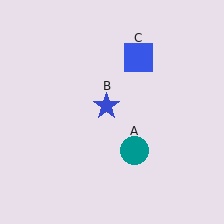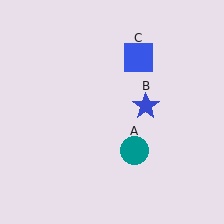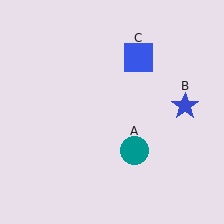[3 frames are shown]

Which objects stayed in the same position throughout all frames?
Teal circle (object A) and blue square (object C) remained stationary.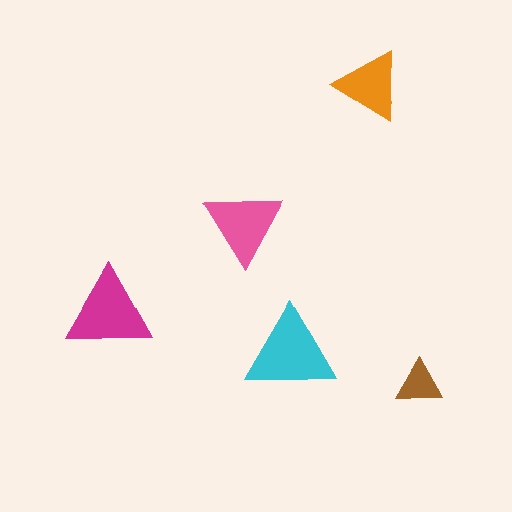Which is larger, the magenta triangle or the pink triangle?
The magenta one.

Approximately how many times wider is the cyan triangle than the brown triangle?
About 2 times wider.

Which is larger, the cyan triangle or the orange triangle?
The cyan one.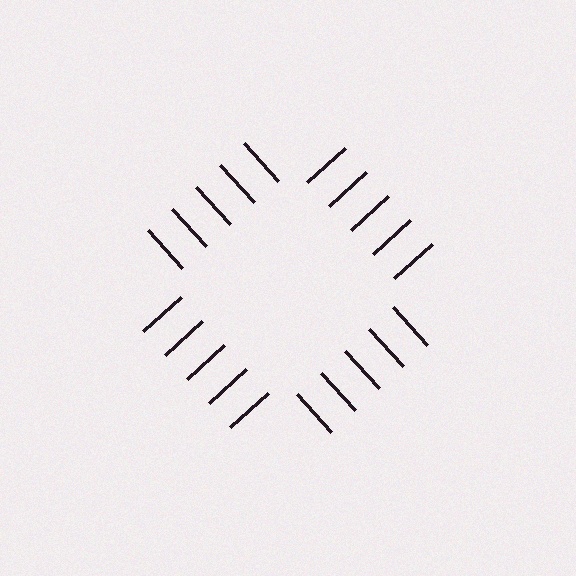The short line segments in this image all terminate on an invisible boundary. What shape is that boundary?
An illusory square — the line segments terminate on its edges but no continuous stroke is drawn.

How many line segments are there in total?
20 — 5 along each of the 4 edges.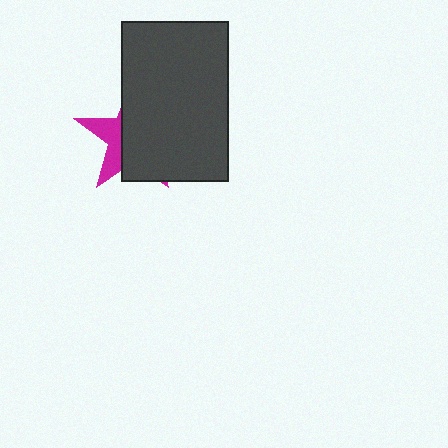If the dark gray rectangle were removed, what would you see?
You would see the complete magenta star.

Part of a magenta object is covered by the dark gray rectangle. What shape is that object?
It is a star.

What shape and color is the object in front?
The object in front is a dark gray rectangle.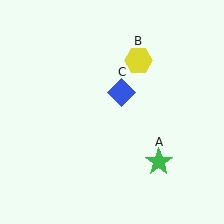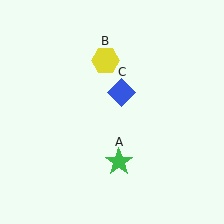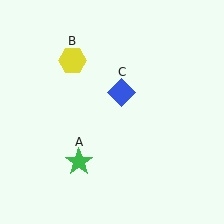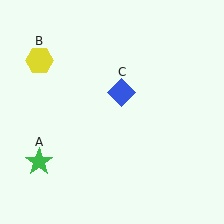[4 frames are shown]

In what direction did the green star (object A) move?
The green star (object A) moved left.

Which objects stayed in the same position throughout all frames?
Blue diamond (object C) remained stationary.